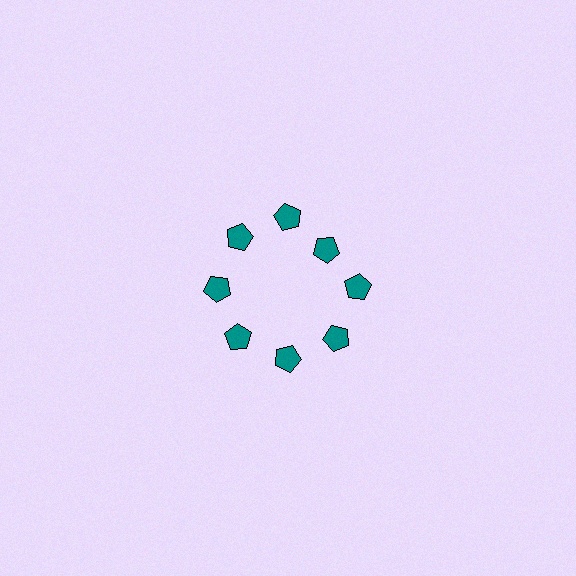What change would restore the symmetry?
The symmetry would be restored by moving it outward, back onto the ring so that all 8 pentagons sit at equal angles and equal distance from the center.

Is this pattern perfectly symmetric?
No. The 8 teal pentagons are arranged in a ring, but one element near the 2 o'clock position is pulled inward toward the center, breaking the 8-fold rotational symmetry.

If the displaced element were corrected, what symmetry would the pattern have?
It would have 8-fold rotational symmetry — the pattern would map onto itself every 45 degrees.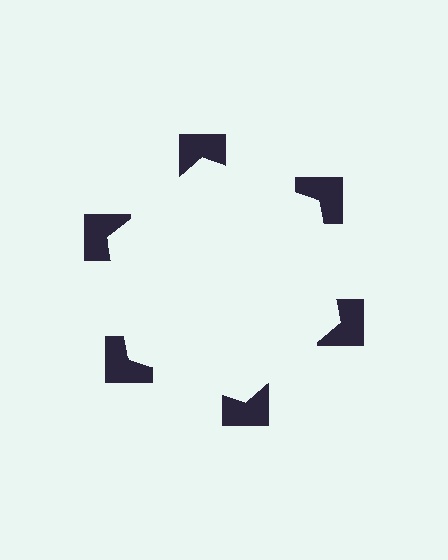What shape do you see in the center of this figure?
An illusory hexagon — its edges are inferred from the aligned wedge cuts in the notched squares, not physically drawn.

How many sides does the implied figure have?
6 sides.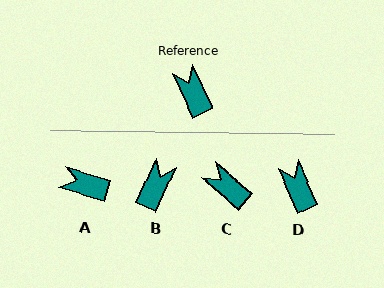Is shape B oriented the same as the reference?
No, it is off by about 48 degrees.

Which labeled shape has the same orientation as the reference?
D.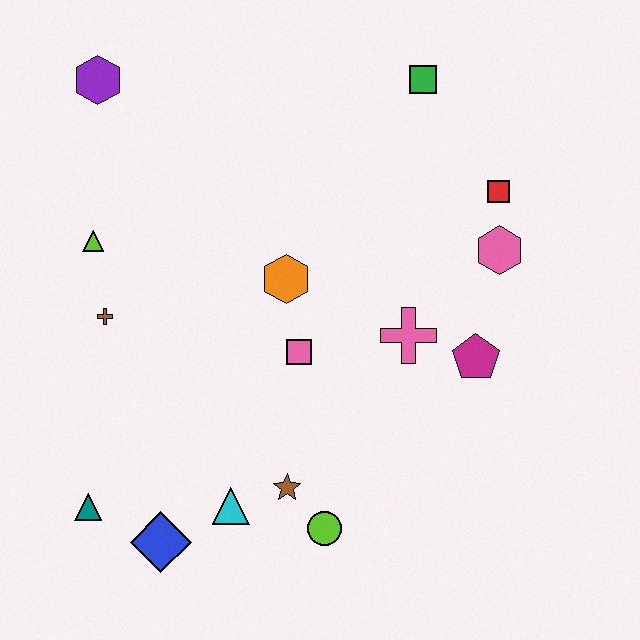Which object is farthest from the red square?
The teal triangle is farthest from the red square.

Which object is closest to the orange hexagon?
The pink square is closest to the orange hexagon.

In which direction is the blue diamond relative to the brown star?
The blue diamond is to the left of the brown star.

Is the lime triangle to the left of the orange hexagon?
Yes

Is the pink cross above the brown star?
Yes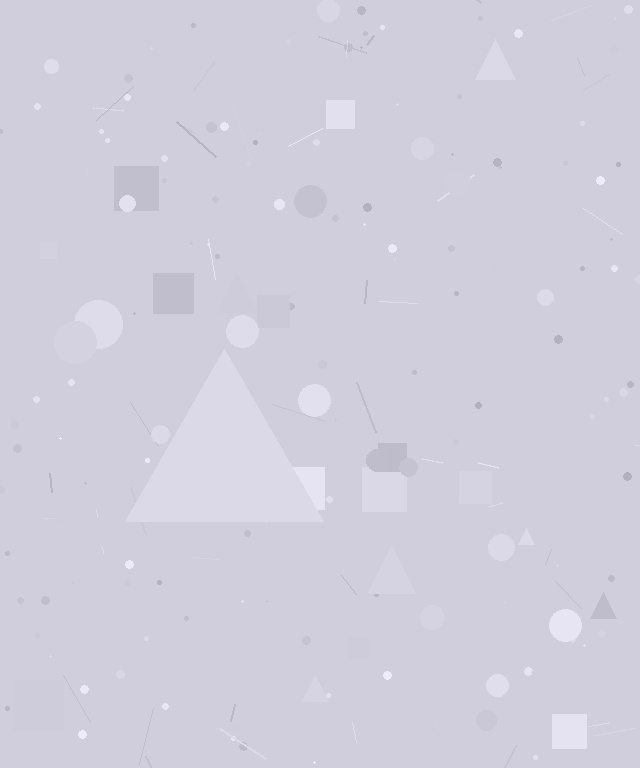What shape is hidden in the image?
A triangle is hidden in the image.